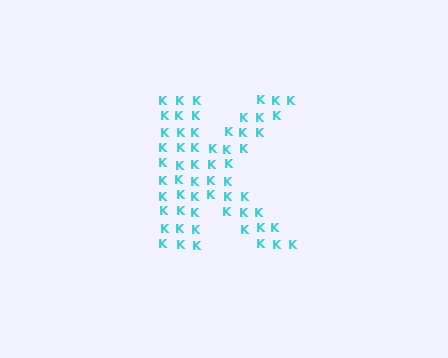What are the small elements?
The small elements are letter K's.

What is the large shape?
The large shape is the letter K.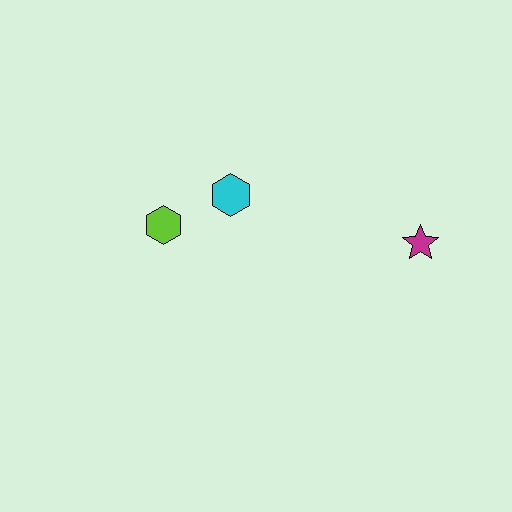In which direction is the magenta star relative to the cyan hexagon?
The magenta star is to the right of the cyan hexagon.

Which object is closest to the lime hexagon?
The cyan hexagon is closest to the lime hexagon.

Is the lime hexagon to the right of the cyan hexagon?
No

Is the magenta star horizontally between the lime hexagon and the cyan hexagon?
No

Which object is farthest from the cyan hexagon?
The magenta star is farthest from the cyan hexagon.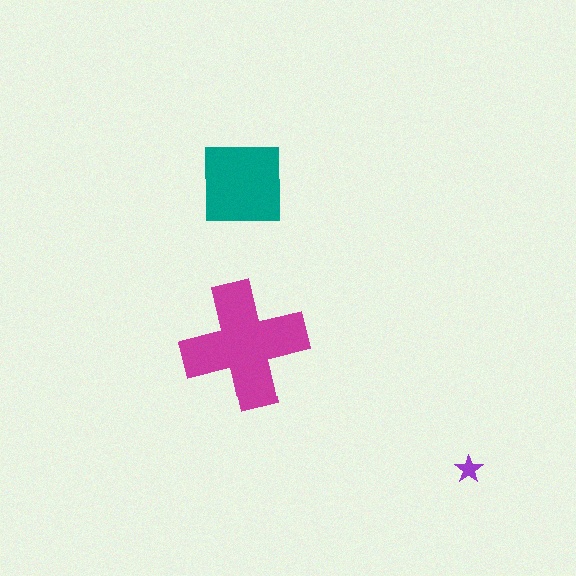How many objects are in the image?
There are 3 objects in the image.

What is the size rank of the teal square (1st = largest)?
2nd.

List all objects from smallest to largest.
The purple star, the teal square, the magenta cross.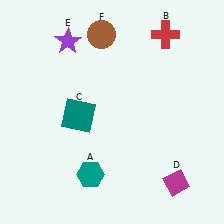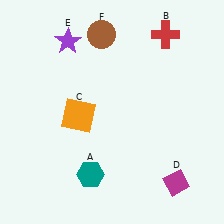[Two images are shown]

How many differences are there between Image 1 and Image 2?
There is 1 difference between the two images.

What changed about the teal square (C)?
In Image 1, C is teal. In Image 2, it changed to orange.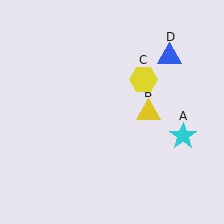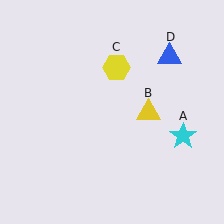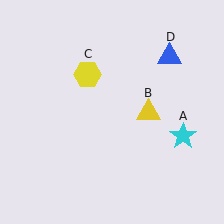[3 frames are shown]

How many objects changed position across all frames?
1 object changed position: yellow hexagon (object C).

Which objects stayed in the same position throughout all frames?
Cyan star (object A) and yellow triangle (object B) and blue triangle (object D) remained stationary.